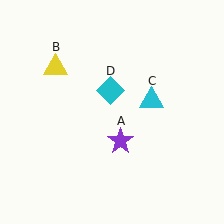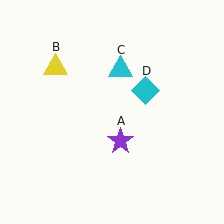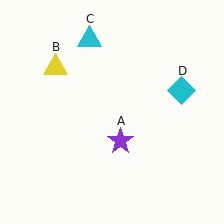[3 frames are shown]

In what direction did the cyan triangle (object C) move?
The cyan triangle (object C) moved up and to the left.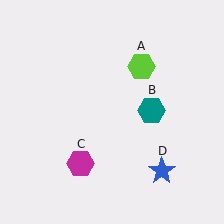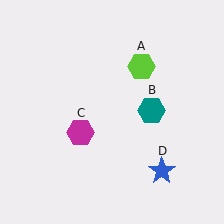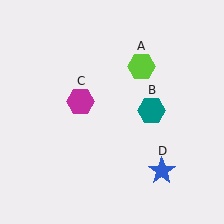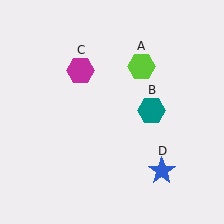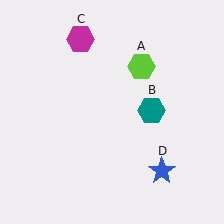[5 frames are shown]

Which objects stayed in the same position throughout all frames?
Lime hexagon (object A) and teal hexagon (object B) and blue star (object D) remained stationary.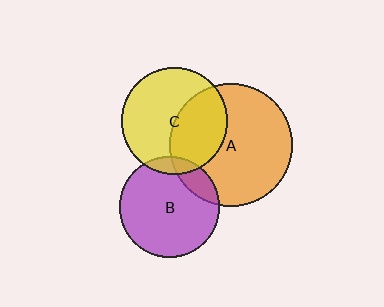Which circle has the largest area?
Circle A (orange).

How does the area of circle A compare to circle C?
Approximately 1.3 times.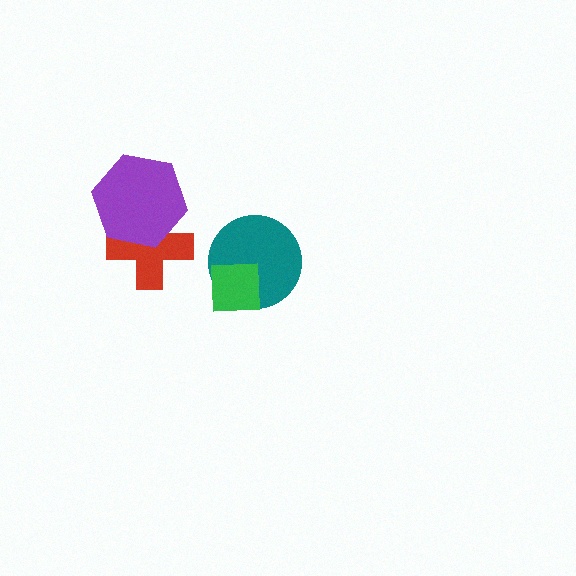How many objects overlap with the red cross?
1 object overlaps with the red cross.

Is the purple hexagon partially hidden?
No, no other shape covers it.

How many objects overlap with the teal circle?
1 object overlaps with the teal circle.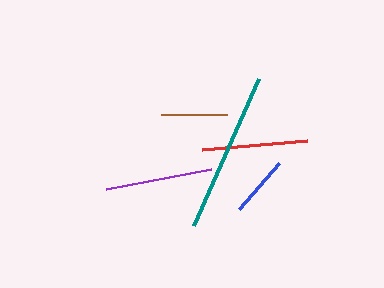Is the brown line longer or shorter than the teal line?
The teal line is longer than the brown line.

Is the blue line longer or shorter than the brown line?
The brown line is longer than the blue line.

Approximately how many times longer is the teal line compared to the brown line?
The teal line is approximately 2.4 times the length of the brown line.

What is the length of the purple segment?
The purple segment is approximately 106 pixels long.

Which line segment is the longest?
The teal line is the longest at approximately 160 pixels.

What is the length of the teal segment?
The teal segment is approximately 160 pixels long.